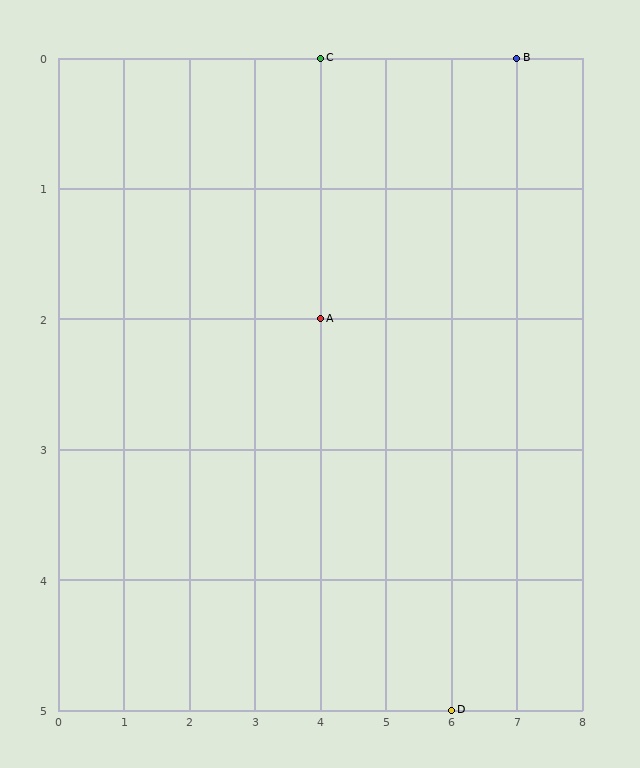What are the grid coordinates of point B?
Point B is at grid coordinates (7, 0).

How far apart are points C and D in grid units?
Points C and D are 2 columns and 5 rows apart (about 5.4 grid units diagonally).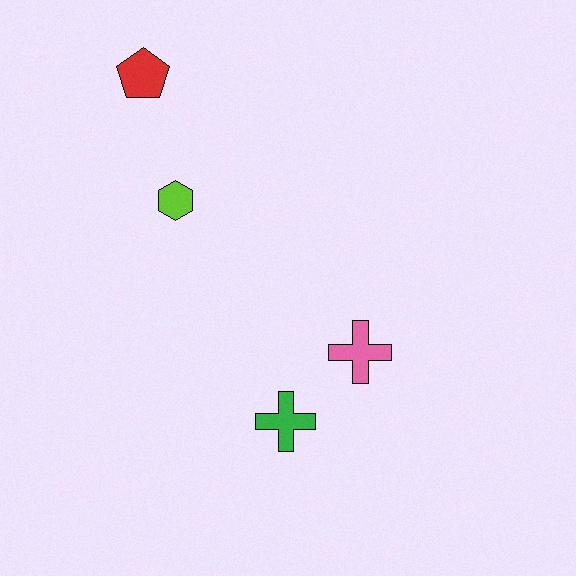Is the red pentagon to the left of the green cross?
Yes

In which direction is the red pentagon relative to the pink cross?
The red pentagon is above the pink cross.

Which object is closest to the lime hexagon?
The red pentagon is closest to the lime hexagon.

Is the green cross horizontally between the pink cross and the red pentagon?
Yes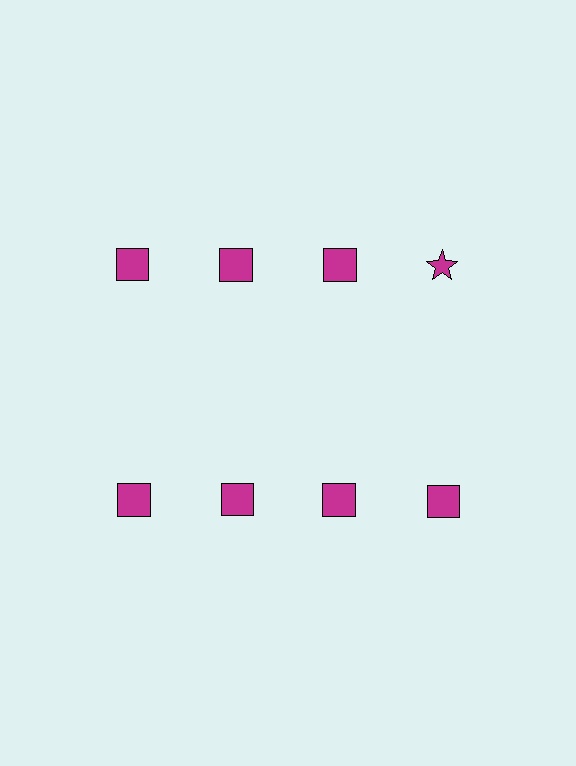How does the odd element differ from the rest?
It has a different shape: star instead of square.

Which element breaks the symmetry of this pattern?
The magenta star in the top row, second from right column breaks the symmetry. All other shapes are magenta squares.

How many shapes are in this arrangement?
There are 8 shapes arranged in a grid pattern.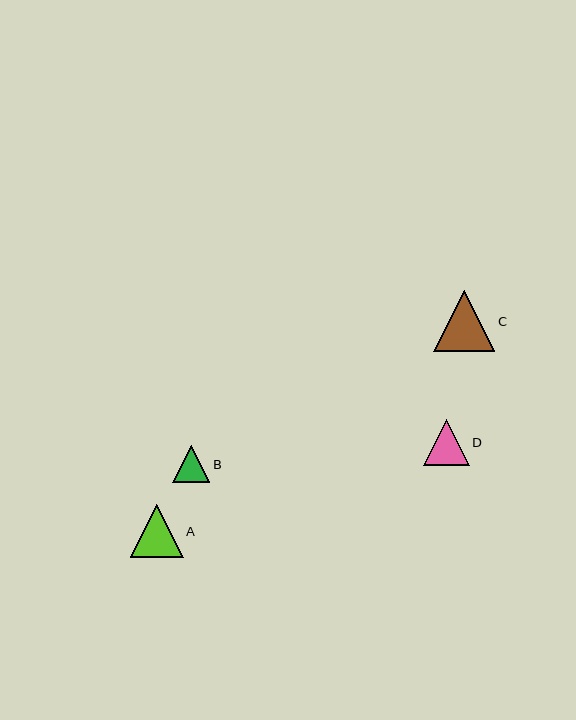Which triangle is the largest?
Triangle C is the largest with a size of approximately 62 pixels.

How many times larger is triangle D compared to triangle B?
Triangle D is approximately 1.2 times the size of triangle B.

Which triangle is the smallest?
Triangle B is the smallest with a size of approximately 37 pixels.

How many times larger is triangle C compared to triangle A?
Triangle C is approximately 1.2 times the size of triangle A.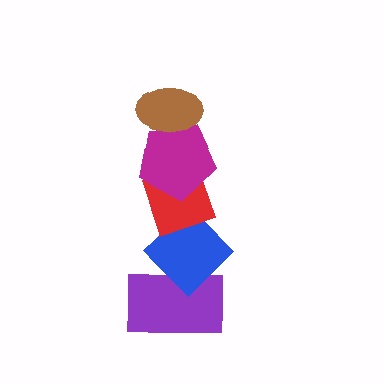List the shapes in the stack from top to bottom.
From top to bottom: the brown ellipse, the magenta pentagon, the red diamond, the blue diamond, the purple rectangle.